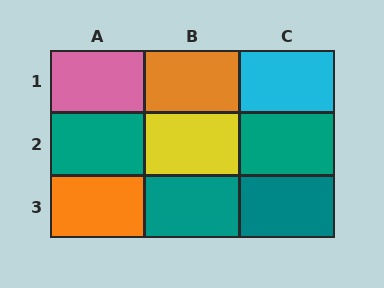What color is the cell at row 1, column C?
Cyan.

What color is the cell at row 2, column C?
Teal.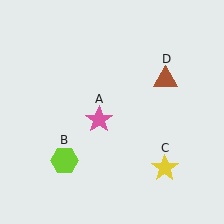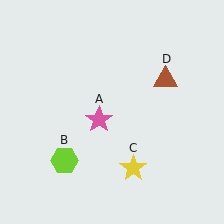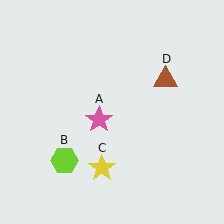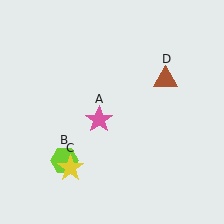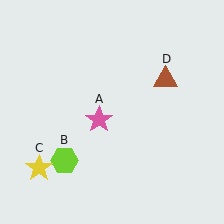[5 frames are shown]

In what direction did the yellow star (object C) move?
The yellow star (object C) moved left.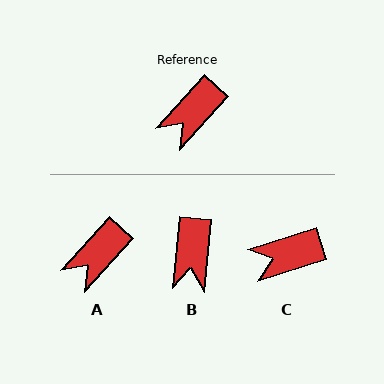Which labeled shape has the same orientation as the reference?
A.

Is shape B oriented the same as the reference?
No, it is off by about 37 degrees.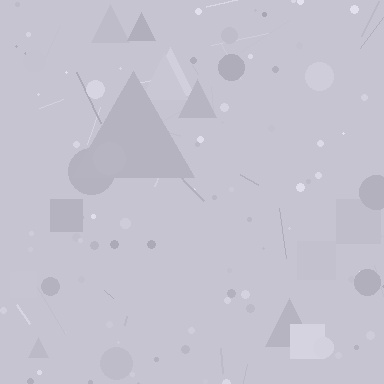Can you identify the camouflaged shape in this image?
The camouflaged shape is a triangle.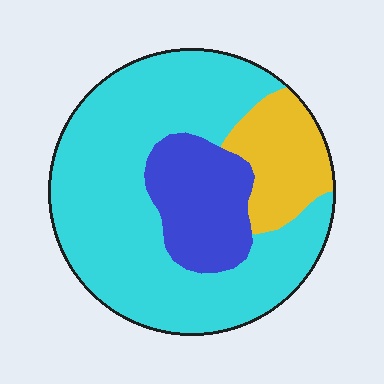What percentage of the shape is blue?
Blue covers 18% of the shape.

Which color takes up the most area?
Cyan, at roughly 65%.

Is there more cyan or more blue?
Cyan.